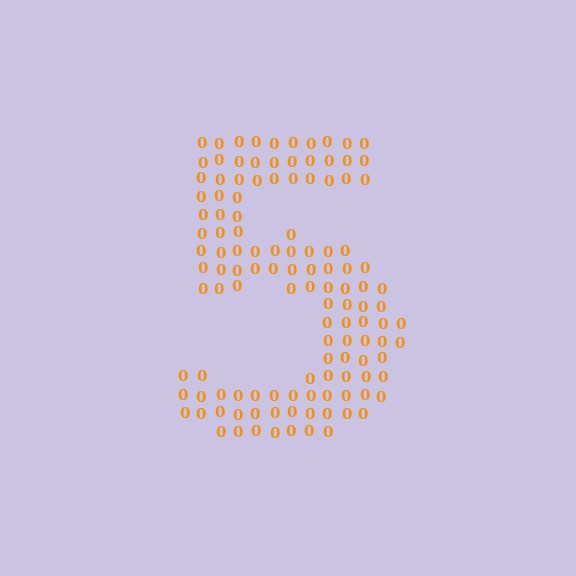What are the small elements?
The small elements are digit 0's.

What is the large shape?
The large shape is the digit 5.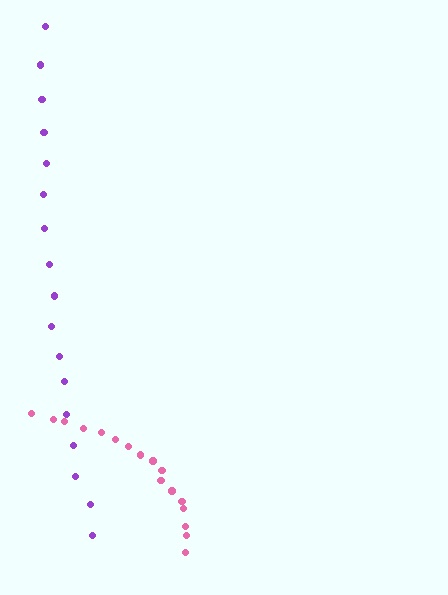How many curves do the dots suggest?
There are 2 distinct paths.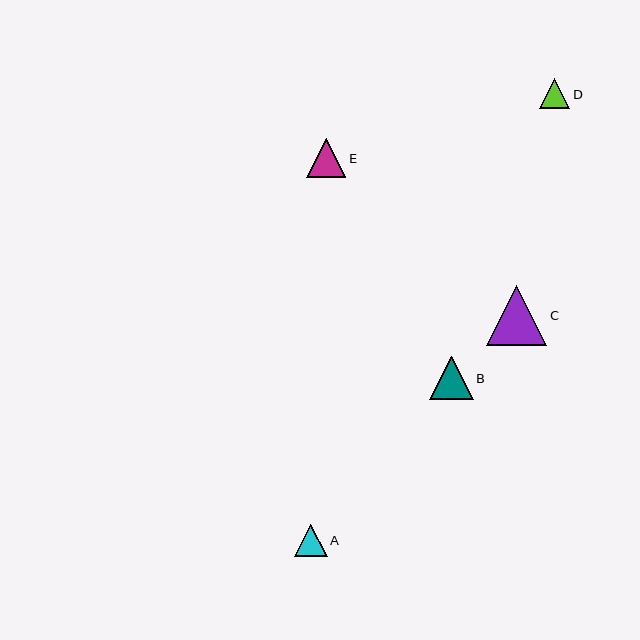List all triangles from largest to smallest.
From largest to smallest: C, B, E, A, D.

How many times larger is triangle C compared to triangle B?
Triangle C is approximately 1.4 times the size of triangle B.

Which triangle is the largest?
Triangle C is the largest with a size of approximately 60 pixels.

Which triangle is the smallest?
Triangle D is the smallest with a size of approximately 30 pixels.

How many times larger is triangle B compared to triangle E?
Triangle B is approximately 1.1 times the size of triangle E.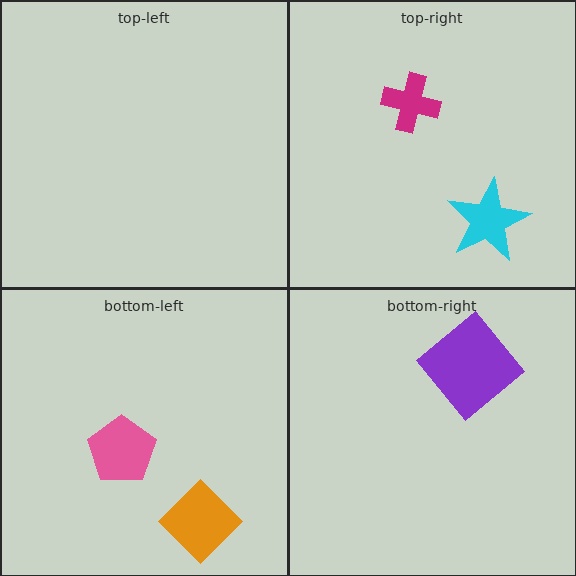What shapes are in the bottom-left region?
The pink pentagon, the orange diamond.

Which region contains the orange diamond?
The bottom-left region.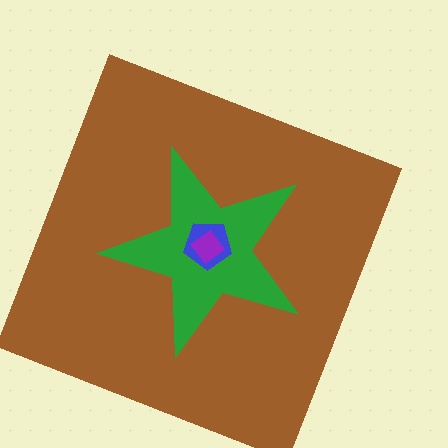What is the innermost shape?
The purple diamond.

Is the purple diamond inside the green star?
Yes.